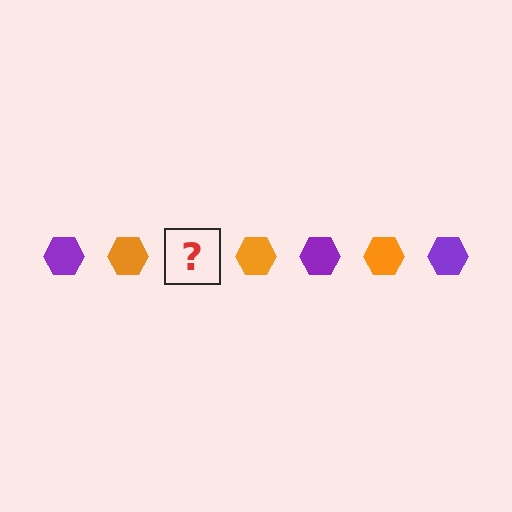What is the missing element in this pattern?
The missing element is a purple hexagon.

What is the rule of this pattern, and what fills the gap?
The rule is that the pattern cycles through purple, orange hexagons. The gap should be filled with a purple hexagon.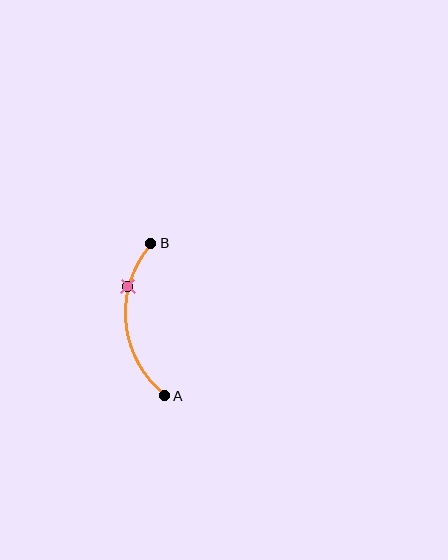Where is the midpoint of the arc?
The arc midpoint is the point on the curve farthest from the straight line joining A and B. It sits to the left of that line.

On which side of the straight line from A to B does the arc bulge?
The arc bulges to the left of the straight line connecting A and B.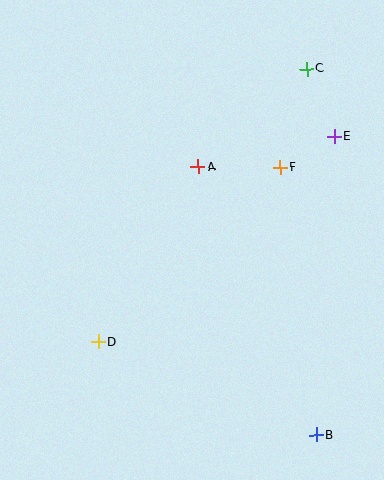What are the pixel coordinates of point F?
Point F is at (280, 168).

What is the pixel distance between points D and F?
The distance between D and F is 252 pixels.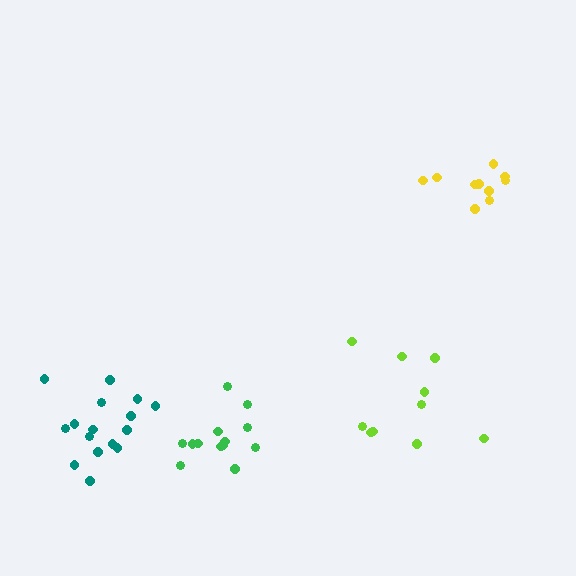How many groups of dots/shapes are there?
There are 4 groups.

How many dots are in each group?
Group 1: 10 dots, Group 2: 16 dots, Group 3: 13 dots, Group 4: 10 dots (49 total).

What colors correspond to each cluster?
The clusters are colored: yellow, teal, green, lime.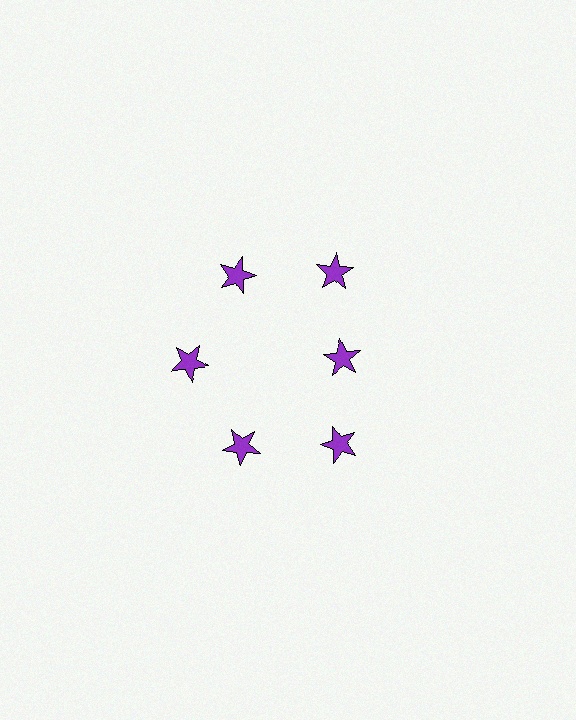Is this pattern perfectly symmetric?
No. The 6 purple stars are arranged in a ring, but one element near the 3 o'clock position is pulled inward toward the center, breaking the 6-fold rotational symmetry.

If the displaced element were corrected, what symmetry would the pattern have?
It would have 6-fold rotational symmetry — the pattern would map onto itself every 60 degrees.